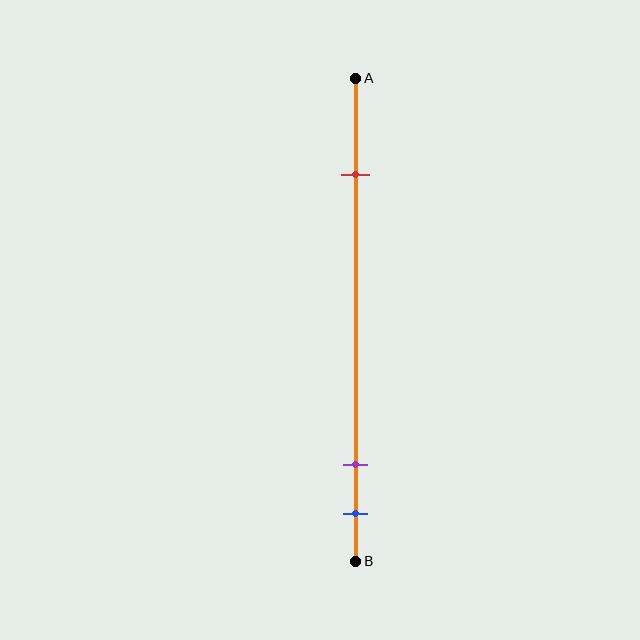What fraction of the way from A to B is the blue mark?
The blue mark is approximately 90% (0.9) of the way from A to B.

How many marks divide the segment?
There are 3 marks dividing the segment.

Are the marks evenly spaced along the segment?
No, the marks are not evenly spaced.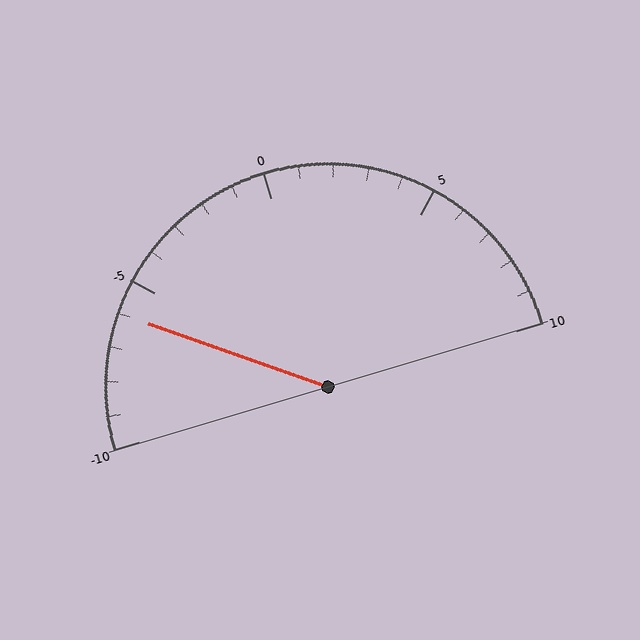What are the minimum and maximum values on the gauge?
The gauge ranges from -10 to 10.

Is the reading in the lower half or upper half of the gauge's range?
The reading is in the lower half of the range (-10 to 10).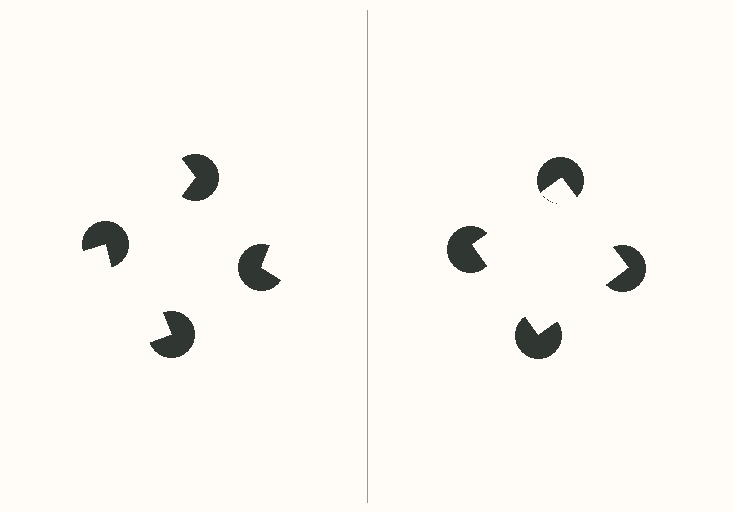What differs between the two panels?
The pac-man discs are positioned identically on both sides; only the wedge orientations differ. On the right they align to a square; on the left they are misaligned.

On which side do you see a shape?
An illusory square appears on the right side. On the left side the wedge cuts are rotated, so no coherent shape forms.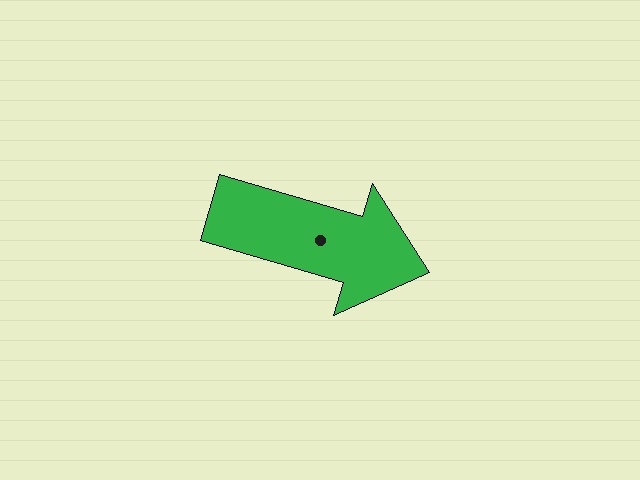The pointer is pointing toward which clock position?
Roughly 4 o'clock.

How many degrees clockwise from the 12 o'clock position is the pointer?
Approximately 106 degrees.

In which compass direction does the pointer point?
East.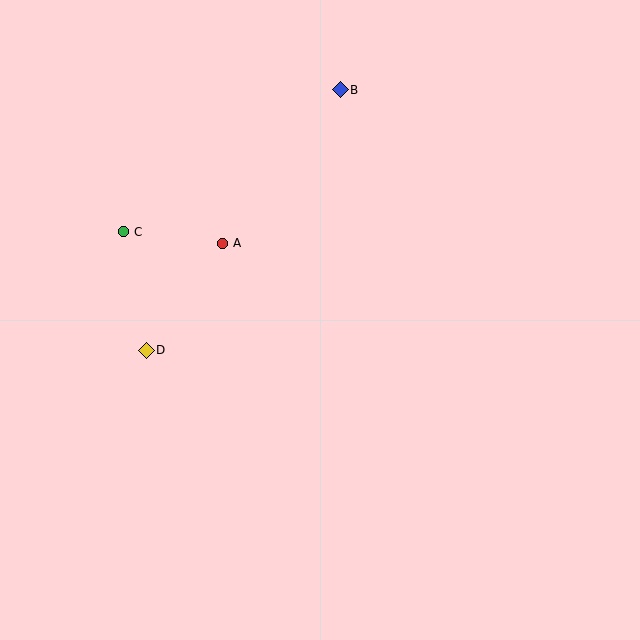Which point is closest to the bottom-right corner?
Point D is closest to the bottom-right corner.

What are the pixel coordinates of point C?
Point C is at (124, 232).